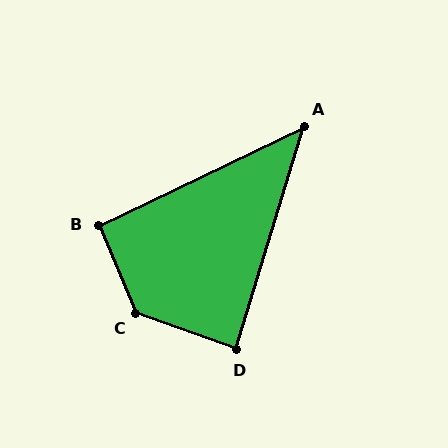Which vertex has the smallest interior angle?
A, at approximately 48 degrees.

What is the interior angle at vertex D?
Approximately 87 degrees (approximately right).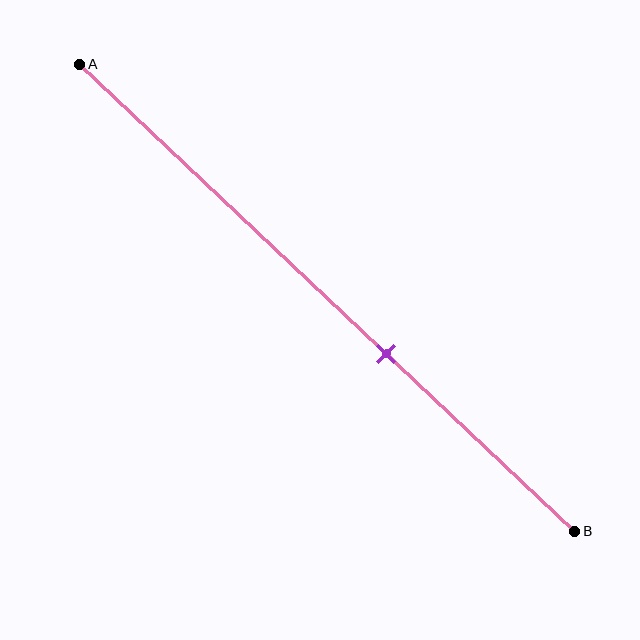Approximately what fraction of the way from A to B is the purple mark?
The purple mark is approximately 60% of the way from A to B.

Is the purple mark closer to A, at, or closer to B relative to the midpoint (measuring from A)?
The purple mark is closer to point B than the midpoint of segment AB.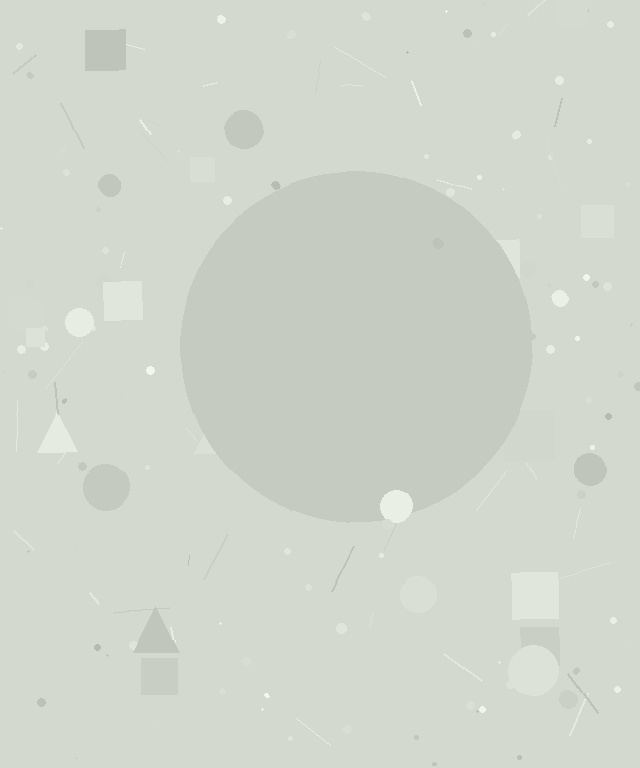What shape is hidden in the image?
A circle is hidden in the image.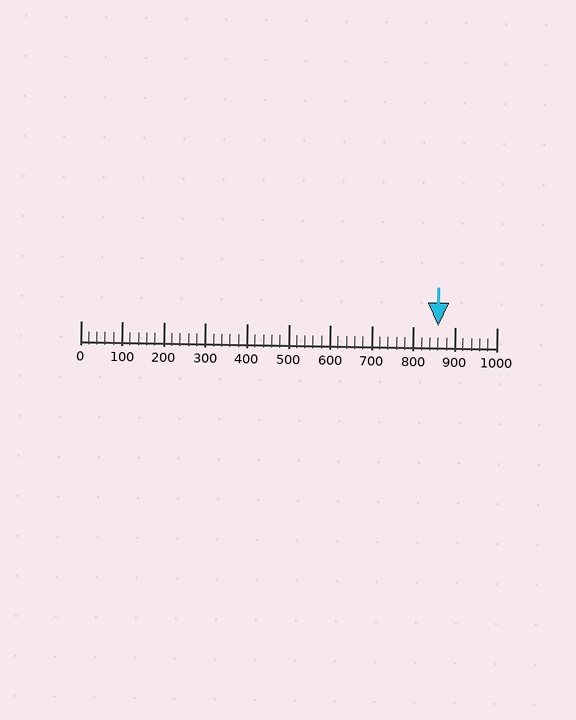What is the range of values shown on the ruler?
The ruler shows values from 0 to 1000.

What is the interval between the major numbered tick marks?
The major tick marks are spaced 100 units apart.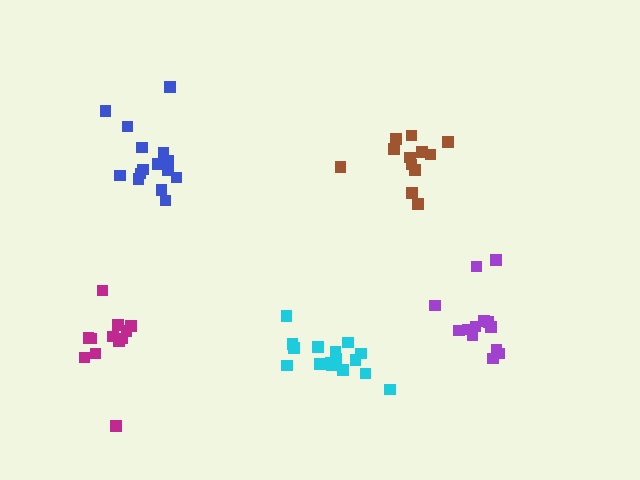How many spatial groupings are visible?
There are 5 spatial groupings.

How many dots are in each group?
Group 1: 14 dots, Group 2: 12 dots, Group 3: 15 dots, Group 4: 12 dots, Group 5: 17 dots (70 total).